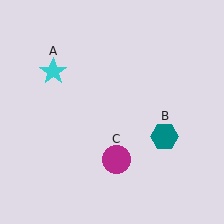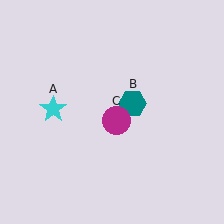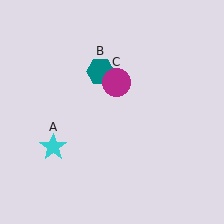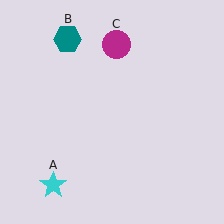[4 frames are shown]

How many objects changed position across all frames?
3 objects changed position: cyan star (object A), teal hexagon (object B), magenta circle (object C).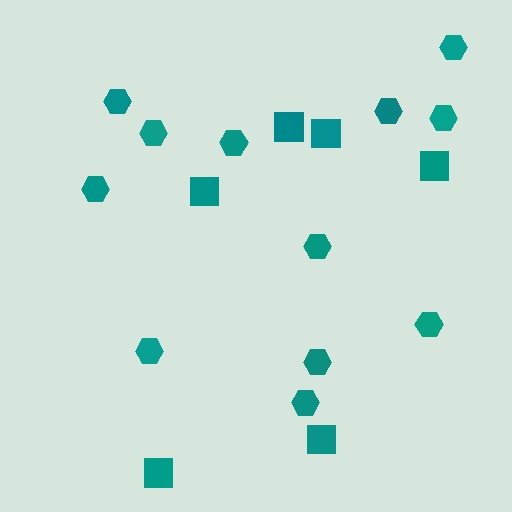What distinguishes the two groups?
There are 2 groups: one group of squares (6) and one group of hexagons (12).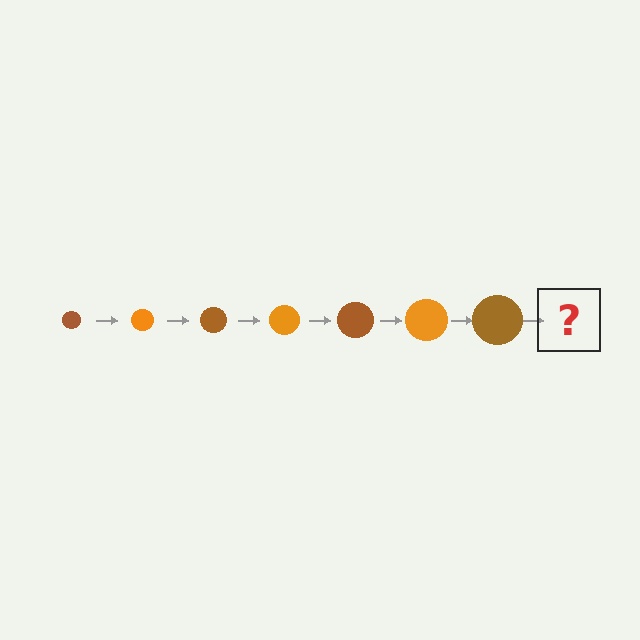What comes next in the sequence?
The next element should be an orange circle, larger than the previous one.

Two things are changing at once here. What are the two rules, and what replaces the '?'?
The two rules are that the circle grows larger each step and the color cycles through brown and orange. The '?' should be an orange circle, larger than the previous one.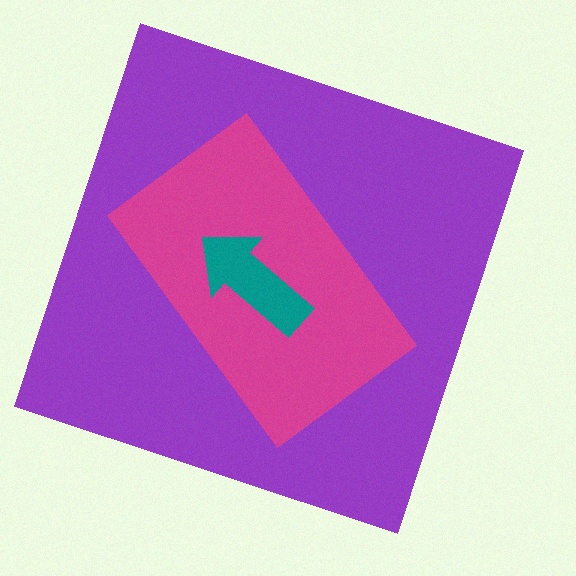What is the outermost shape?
The purple square.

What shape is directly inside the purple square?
The magenta rectangle.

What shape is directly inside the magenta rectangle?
The teal arrow.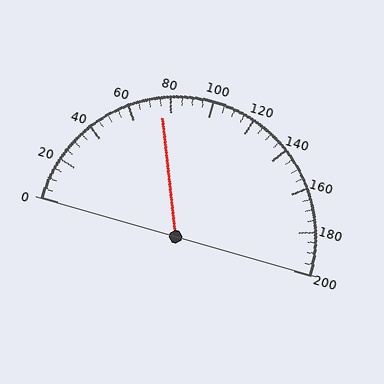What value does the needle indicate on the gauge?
The needle indicates approximately 75.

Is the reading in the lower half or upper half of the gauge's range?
The reading is in the lower half of the range (0 to 200).